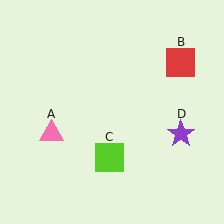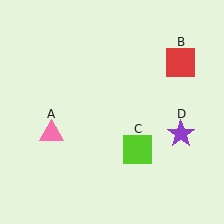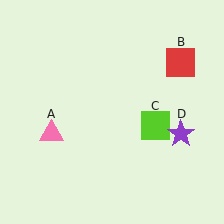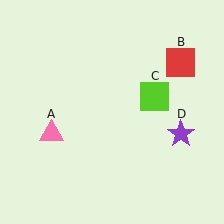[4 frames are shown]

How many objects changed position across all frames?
1 object changed position: lime square (object C).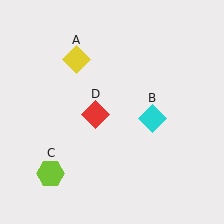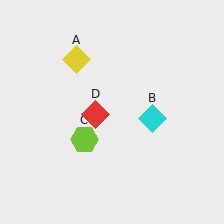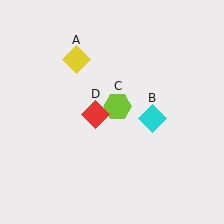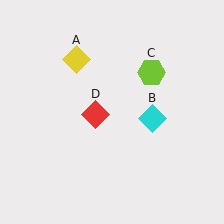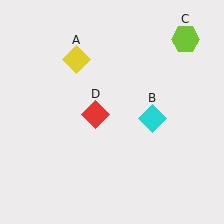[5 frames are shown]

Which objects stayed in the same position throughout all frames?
Yellow diamond (object A) and cyan diamond (object B) and red diamond (object D) remained stationary.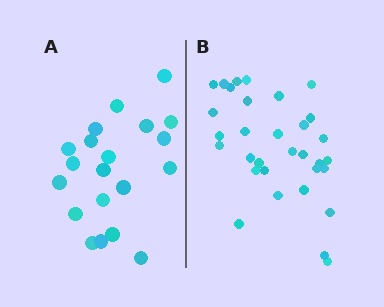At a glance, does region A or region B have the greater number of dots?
Region B (the right region) has more dots.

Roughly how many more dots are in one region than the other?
Region B has roughly 12 or so more dots than region A.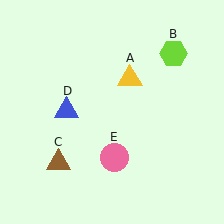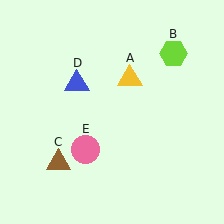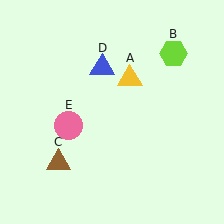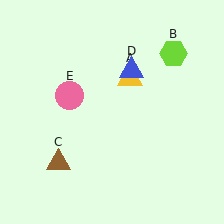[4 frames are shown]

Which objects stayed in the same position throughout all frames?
Yellow triangle (object A) and lime hexagon (object B) and brown triangle (object C) remained stationary.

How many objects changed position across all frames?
2 objects changed position: blue triangle (object D), pink circle (object E).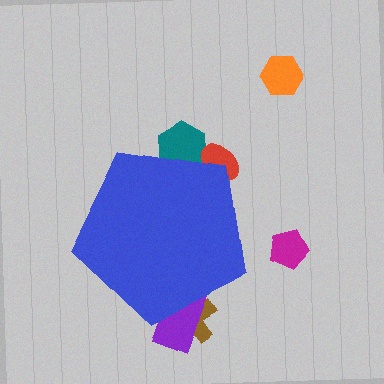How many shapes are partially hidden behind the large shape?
4 shapes are partially hidden.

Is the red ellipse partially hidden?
Yes, the red ellipse is partially hidden behind the blue pentagon.